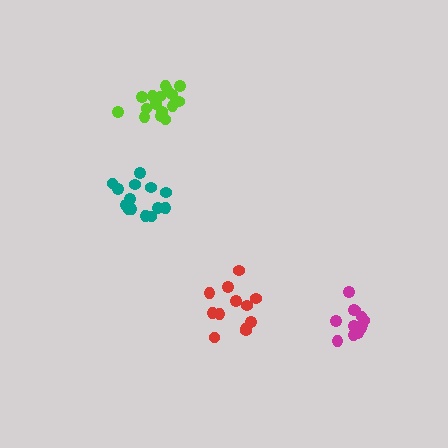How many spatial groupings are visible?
There are 4 spatial groupings.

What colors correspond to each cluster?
The clusters are colored: lime, teal, magenta, red.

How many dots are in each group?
Group 1: 16 dots, Group 2: 14 dots, Group 3: 12 dots, Group 4: 12 dots (54 total).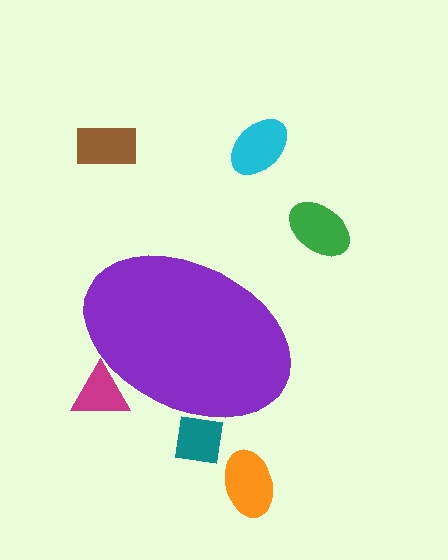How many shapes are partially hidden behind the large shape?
2 shapes are partially hidden.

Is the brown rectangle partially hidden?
No, the brown rectangle is fully visible.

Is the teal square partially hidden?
Yes, the teal square is partially hidden behind the purple ellipse.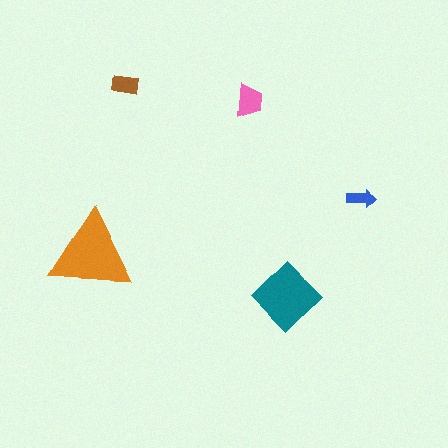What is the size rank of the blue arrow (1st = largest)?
5th.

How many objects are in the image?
There are 5 objects in the image.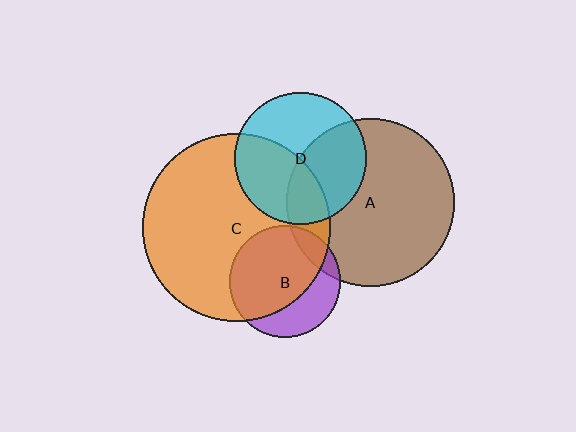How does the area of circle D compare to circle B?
Approximately 1.4 times.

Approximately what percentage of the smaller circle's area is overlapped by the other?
Approximately 40%.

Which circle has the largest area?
Circle C (orange).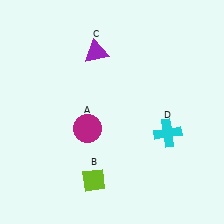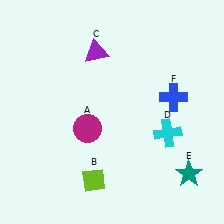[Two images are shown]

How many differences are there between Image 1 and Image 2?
There are 2 differences between the two images.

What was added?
A teal star (E), a blue cross (F) were added in Image 2.